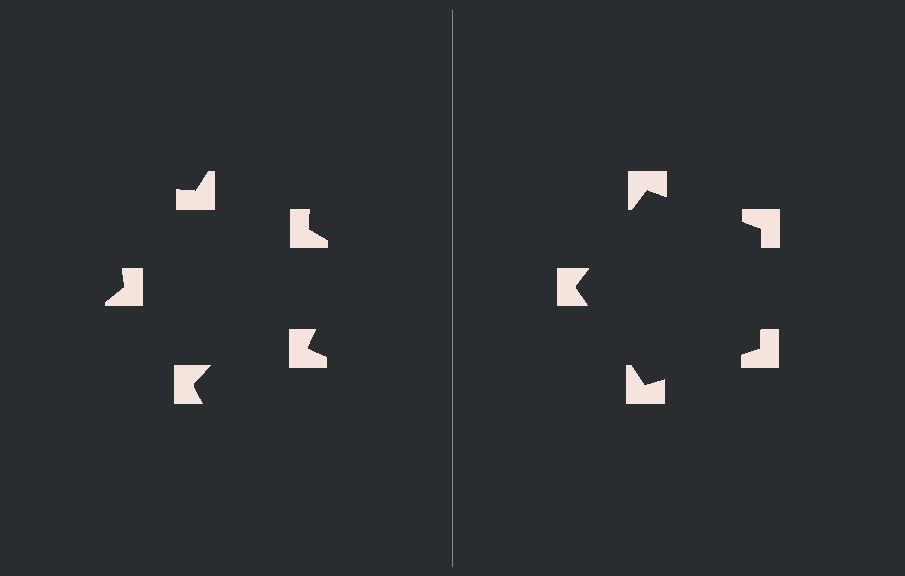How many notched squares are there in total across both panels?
10 — 5 on each side.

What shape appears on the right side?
An illusory pentagon.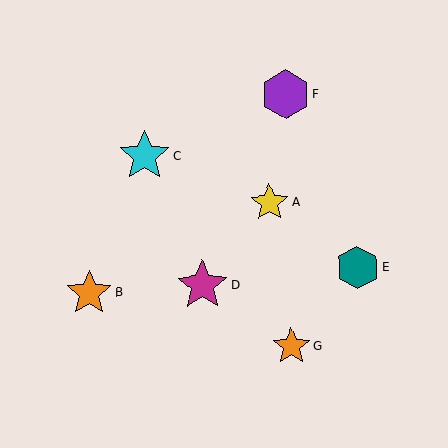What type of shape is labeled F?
Shape F is a purple hexagon.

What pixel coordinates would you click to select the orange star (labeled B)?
Click at (89, 293) to select the orange star B.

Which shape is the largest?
The magenta star (labeled D) is the largest.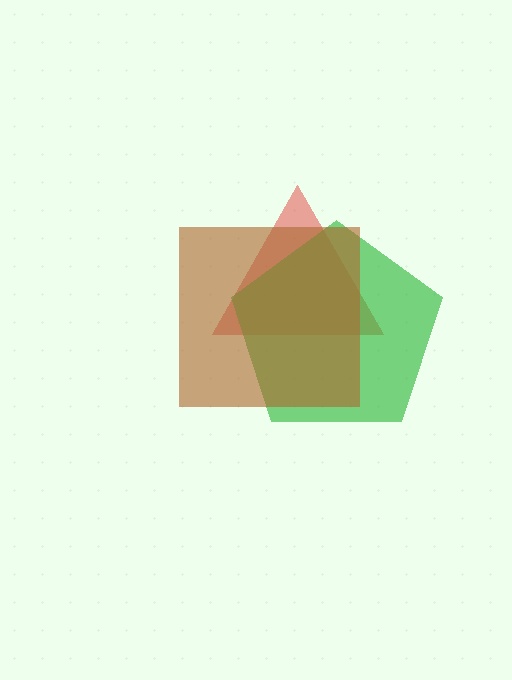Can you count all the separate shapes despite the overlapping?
Yes, there are 3 separate shapes.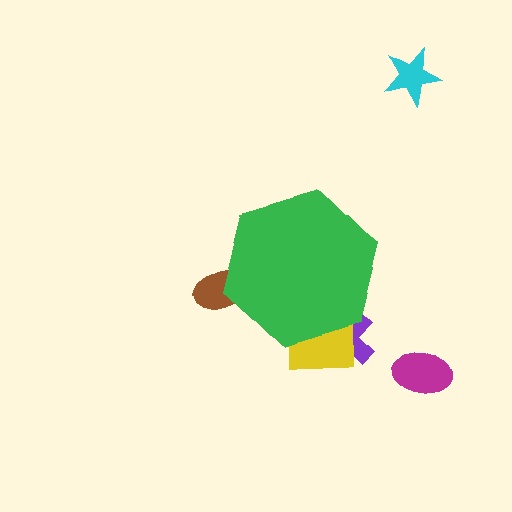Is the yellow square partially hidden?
Yes, the yellow square is partially hidden behind the green hexagon.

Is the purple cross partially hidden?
Yes, the purple cross is partially hidden behind the green hexagon.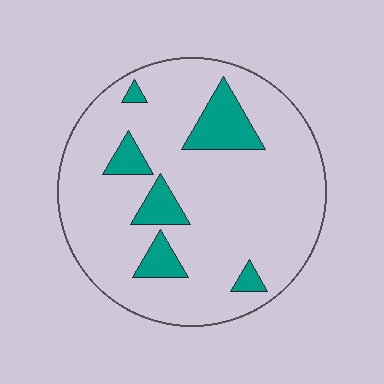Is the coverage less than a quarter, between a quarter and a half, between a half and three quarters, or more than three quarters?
Less than a quarter.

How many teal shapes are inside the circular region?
6.